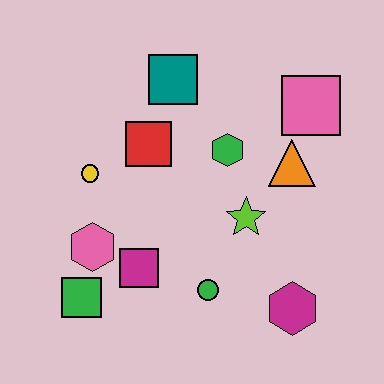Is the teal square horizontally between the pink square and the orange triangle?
No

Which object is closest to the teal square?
The red square is closest to the teal square.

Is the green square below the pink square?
Yes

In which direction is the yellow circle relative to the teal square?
The yellow circle is below the teal square.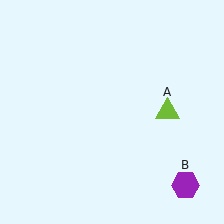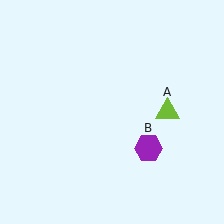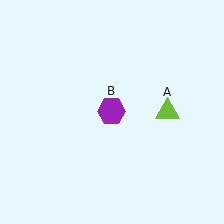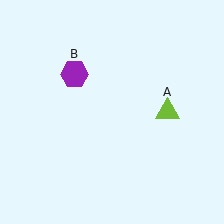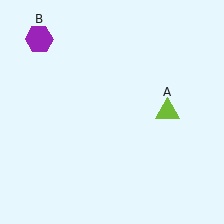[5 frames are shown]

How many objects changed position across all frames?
1 object changed position: purple hexagon (object B).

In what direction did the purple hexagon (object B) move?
The purple hexagon (object B) moved up and to the left.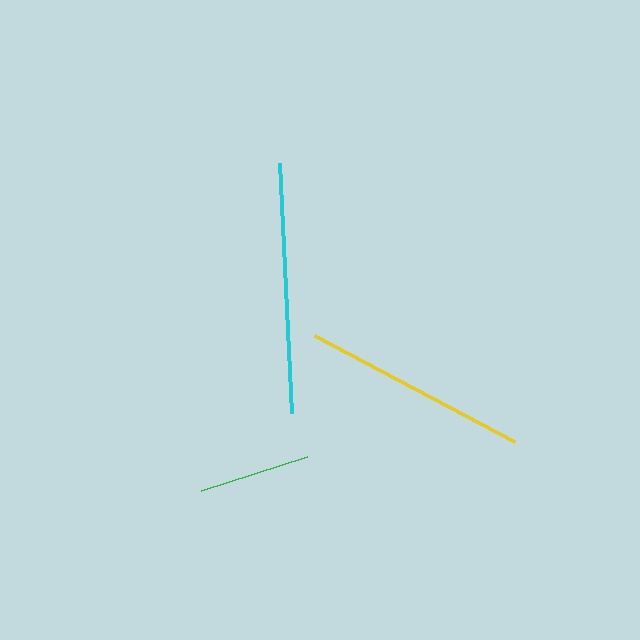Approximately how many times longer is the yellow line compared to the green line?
The yellow line is approximately 2.0 times the length of the green line.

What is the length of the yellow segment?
The yellow segment is approximately 227 pixels long.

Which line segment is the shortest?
The green line is the shortest at approximately 111 pixels.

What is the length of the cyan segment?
The cyan segment is approximately 250 pixels long.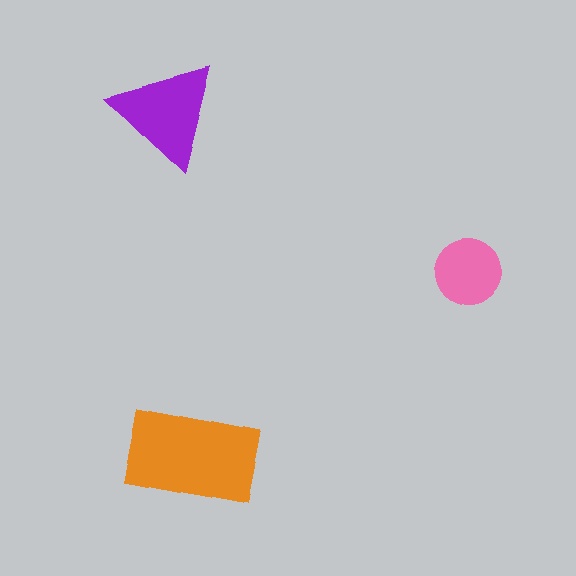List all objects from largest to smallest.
The orange rectangle, the purple triangle, the pink circle.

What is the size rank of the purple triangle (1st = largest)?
2nd.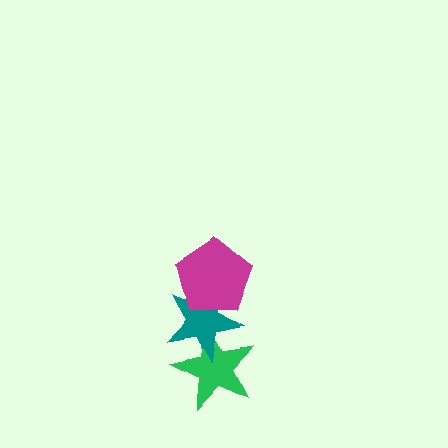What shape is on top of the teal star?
The magenta pentagon is on top of the teal star.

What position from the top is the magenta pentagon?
The magenta pentagon is 1st from the top.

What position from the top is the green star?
The green star is 3rd from the top.